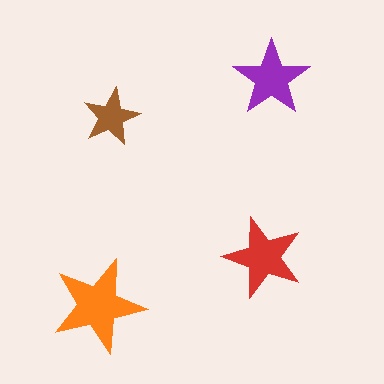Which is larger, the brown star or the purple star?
The purple one.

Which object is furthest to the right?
The purple star is rightmost.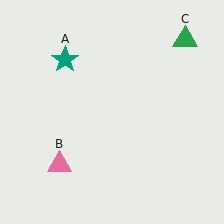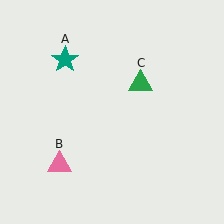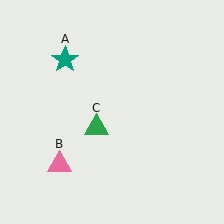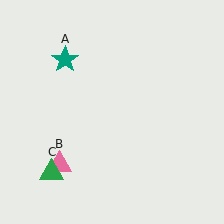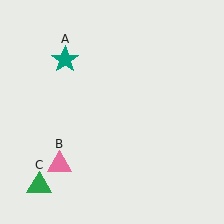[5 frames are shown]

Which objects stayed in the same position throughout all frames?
Teal star (object A) and pink triangle (object B) remained stationary.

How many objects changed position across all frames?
1 object changed position: green triangle (object C).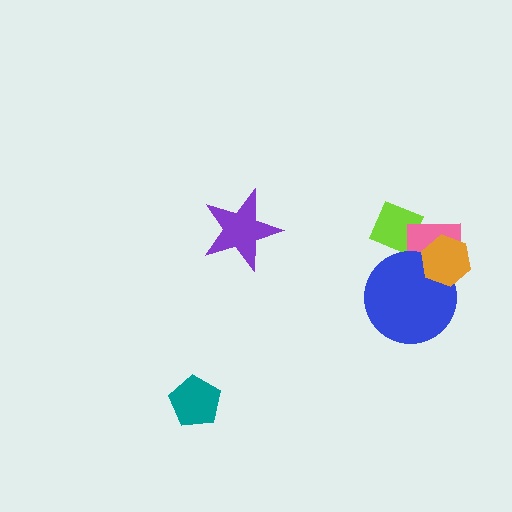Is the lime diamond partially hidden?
Yes, it is partially covered by another shape.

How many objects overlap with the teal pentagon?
0 objects overlap with the teal pentagon.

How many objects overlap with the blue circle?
2 objects overlap with the blue circle.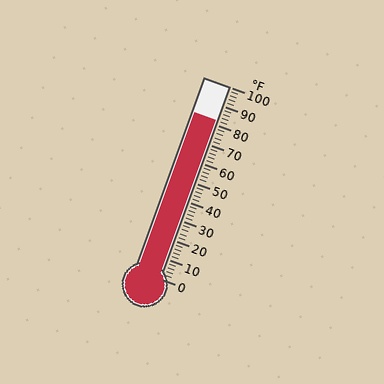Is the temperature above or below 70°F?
The temperature is above 70°F.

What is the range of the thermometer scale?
The thermometer scale ranges from 0°F to 100°F.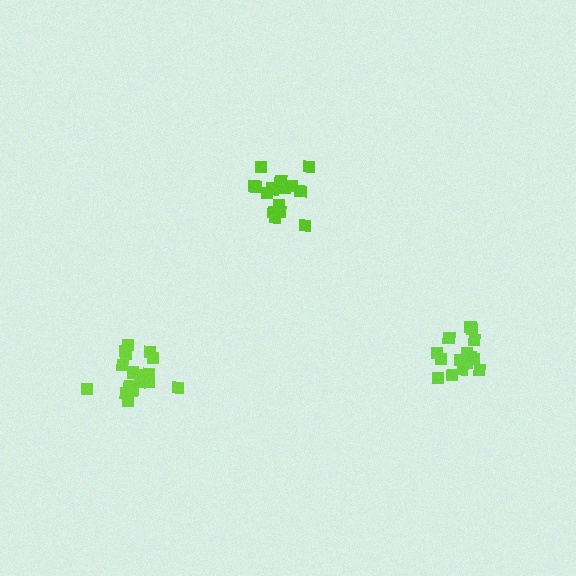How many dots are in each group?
Group 1: 17 dots, Group 2: 19 dots, Group 3: 15 dots (51 total).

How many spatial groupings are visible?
There are 3 spatial groupings.